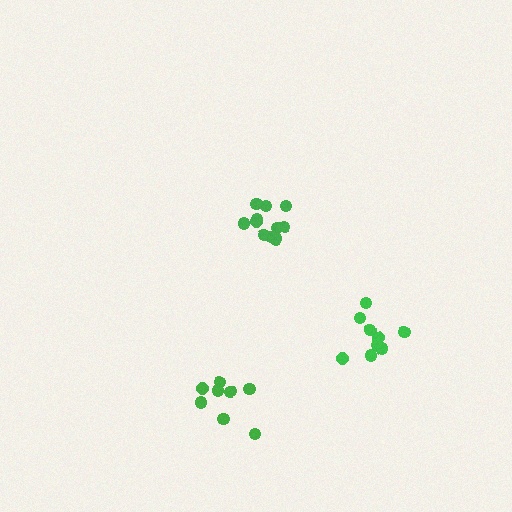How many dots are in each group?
Group 1: 9 dots, Group 2: 11 dots, Group 3: 8 dots (28 total).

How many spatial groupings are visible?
There are 3 spatial groupings.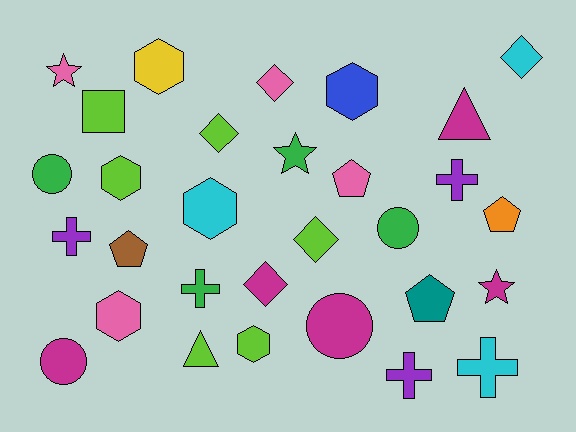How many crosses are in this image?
There are 5 crosses.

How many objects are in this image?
There are 30 objects.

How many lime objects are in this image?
There are 6 lime objects.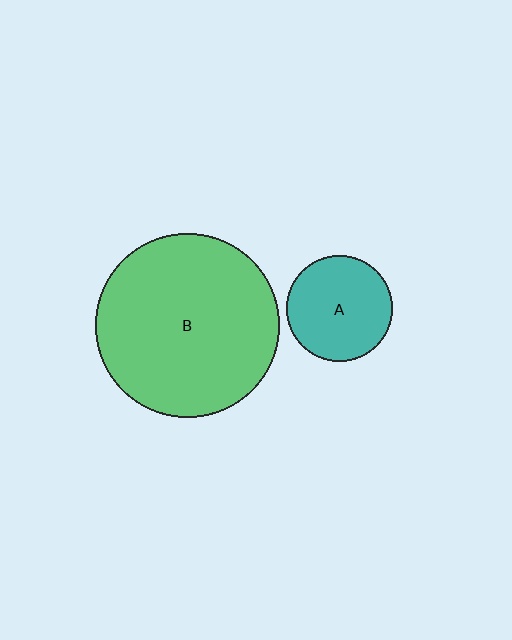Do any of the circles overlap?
No, none of the circles overlap.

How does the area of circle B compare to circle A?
Approximately 3.0 times.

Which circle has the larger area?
Circle B (green).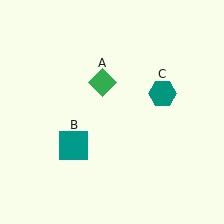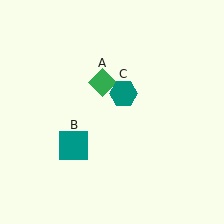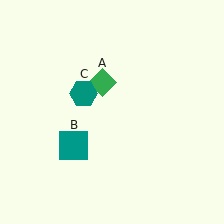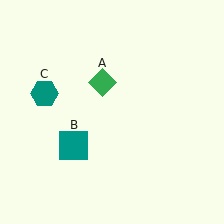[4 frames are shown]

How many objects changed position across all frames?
1 object changed position: teal hexagon (object C).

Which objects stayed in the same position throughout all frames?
Green diamond (object A) and teal square (object B) remained stationary.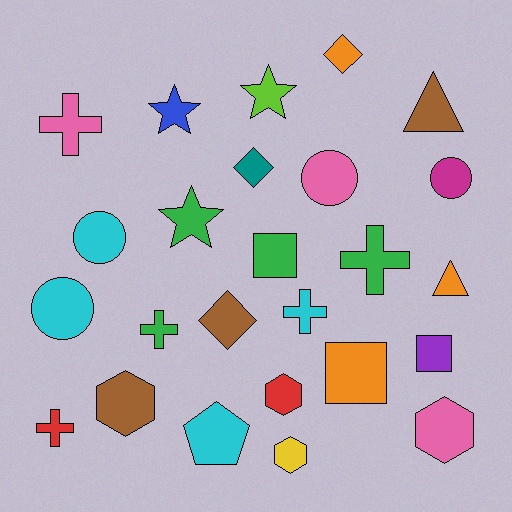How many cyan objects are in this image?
There are 4 cyan objects.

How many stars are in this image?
There are 3 stars.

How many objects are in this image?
There are 25 objects.